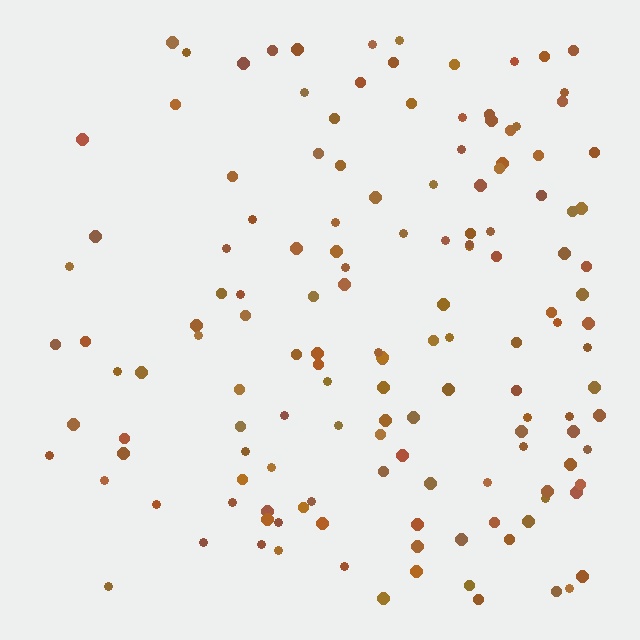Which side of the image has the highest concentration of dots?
The right.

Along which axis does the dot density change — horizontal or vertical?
Horizontal.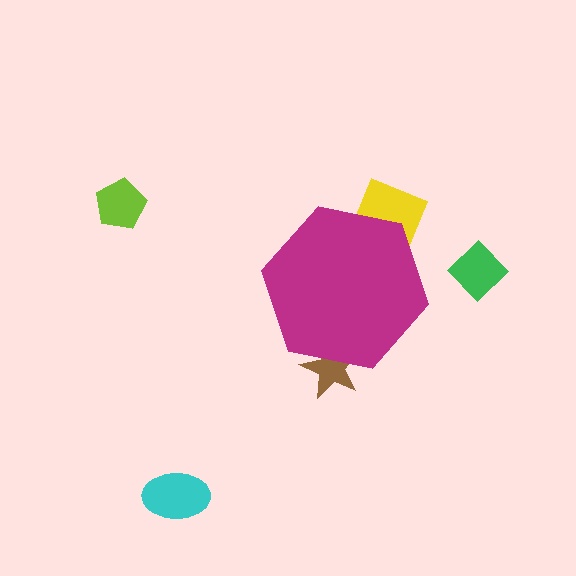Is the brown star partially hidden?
Yes, the brown star is partially hidden behind the magenta hexagon.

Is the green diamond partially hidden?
No, the green diamond is fully visible.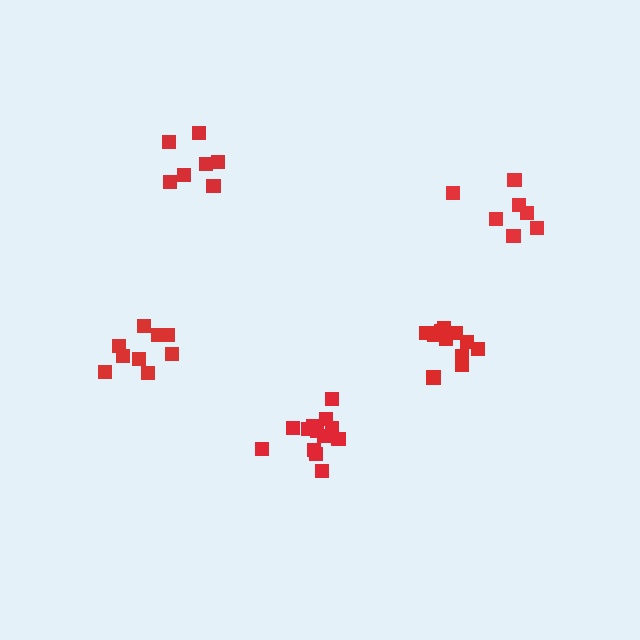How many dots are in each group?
Group 1: 7 dots, Group 2: 9 dots, Group 3: 11 dots, Group 4: 7 dots, Group 5: 13 dots (47 total).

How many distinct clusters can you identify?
There are 5 distinct clusters.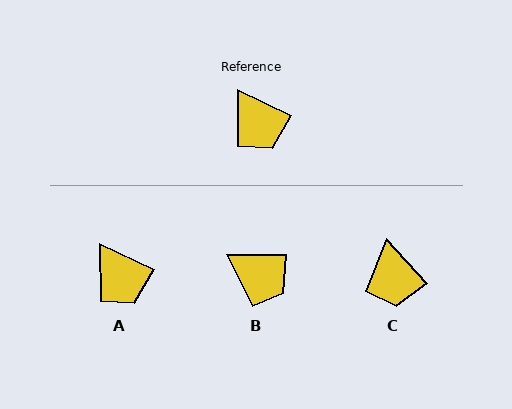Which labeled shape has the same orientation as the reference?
A.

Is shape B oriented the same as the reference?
No, it is off by about 26 degrees.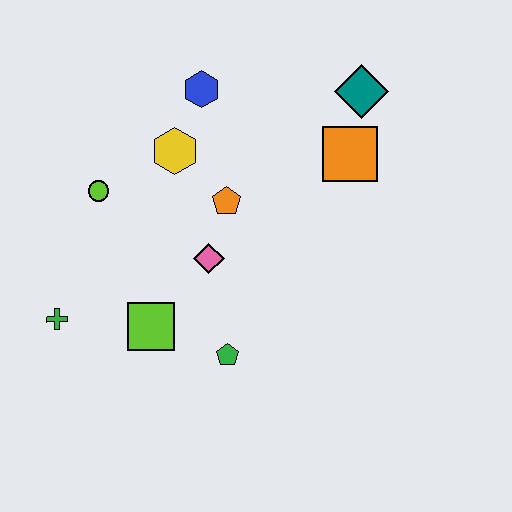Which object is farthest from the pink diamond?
The teal diamond is farthest from the pink diamond.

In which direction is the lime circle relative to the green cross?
The lime circle is above the green cross.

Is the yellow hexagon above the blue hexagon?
No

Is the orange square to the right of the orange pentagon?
Yes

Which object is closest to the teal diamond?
The orange square is closest to the teal diamond.